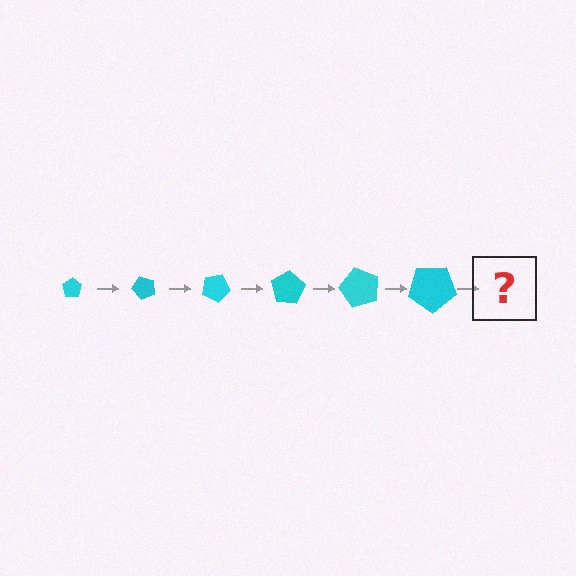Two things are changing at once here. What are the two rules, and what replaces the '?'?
The two rules are that the pentagon grows larger each step and it rotates 50 degrees each step. The '?' should be a pentagon, larger than the previous one and rotated 300 degrees from the start.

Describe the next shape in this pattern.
It should be a pentagon, larger than the previous one and rotated 300 degrees from the start.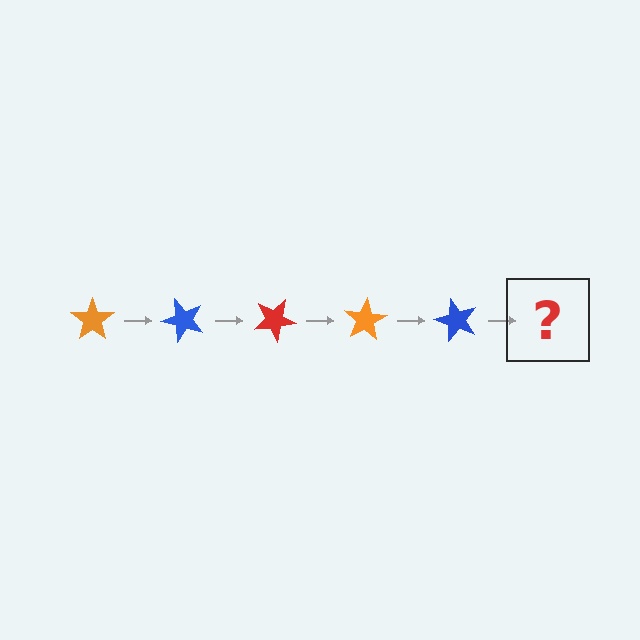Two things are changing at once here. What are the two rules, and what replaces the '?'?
The two rules are that it rotates 50 degrees each step and the color cycles through orange, blue, and red. The '?' should be a red star, rotated 250 degrees from the start.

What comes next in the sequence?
The next element should be a red star, rotated 250 degrees from the start.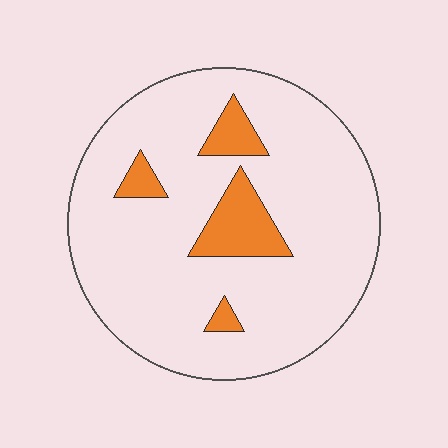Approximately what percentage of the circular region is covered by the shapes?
Approximately 10%.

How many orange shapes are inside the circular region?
4.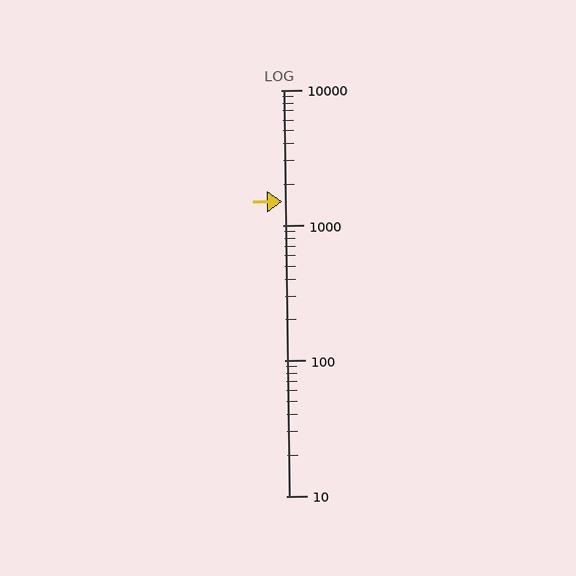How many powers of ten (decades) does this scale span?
The scale spans 3 decades, from 10 to 10000.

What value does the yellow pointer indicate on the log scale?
The pointer indicates approximately 1500.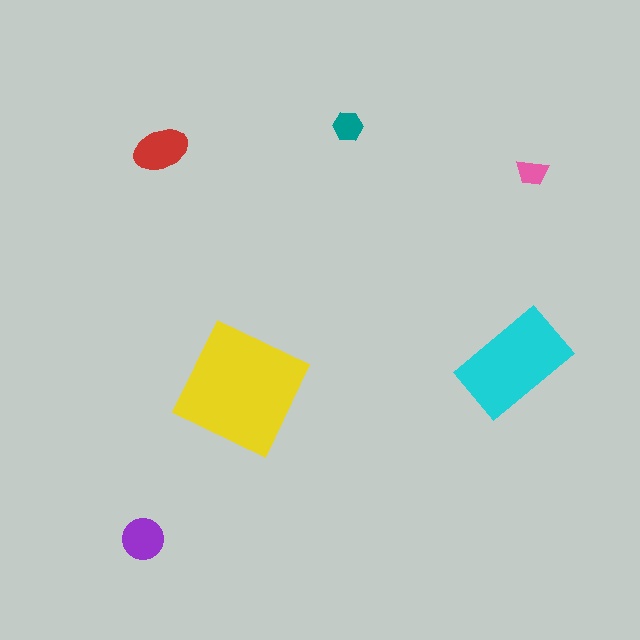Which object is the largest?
The yellow square.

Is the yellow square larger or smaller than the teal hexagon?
Larger.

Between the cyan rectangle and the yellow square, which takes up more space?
The yellow square.